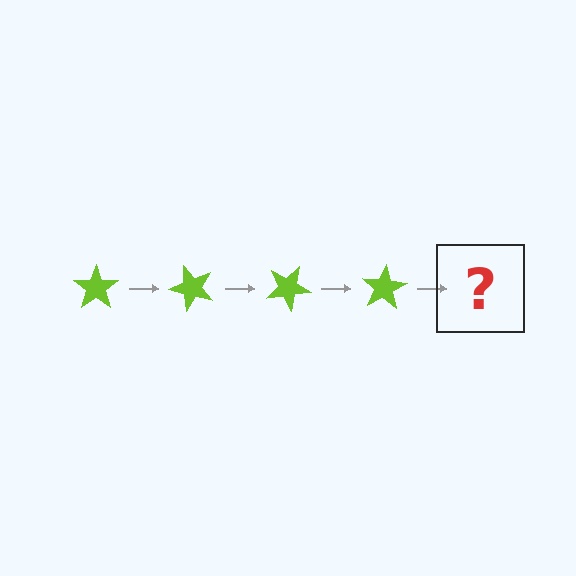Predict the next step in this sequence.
The next step is a lime star rotated 200 degrees.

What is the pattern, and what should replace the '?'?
The pattern is that the star rotates 50 degrees each step. The '?' should be a lime star rotated 200 degrees.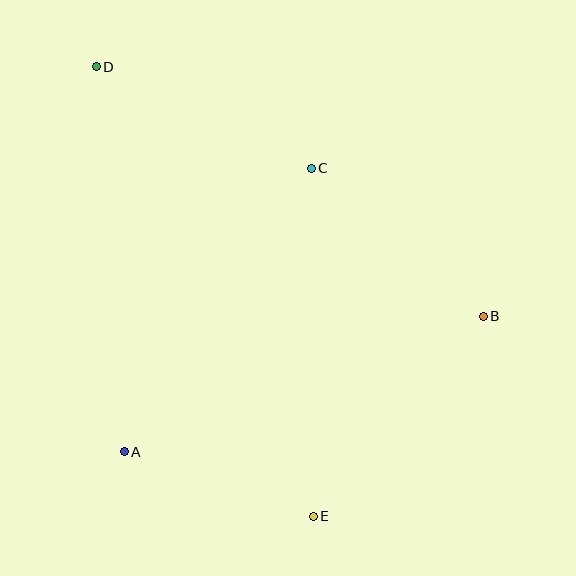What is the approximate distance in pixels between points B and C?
The distance between B and C is approximately 227 pixels.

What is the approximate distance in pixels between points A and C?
The distance between A and C is approximately 340 pixels.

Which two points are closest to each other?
Points A and E are closest to each other.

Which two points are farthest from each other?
Points D and E are farthest from each other.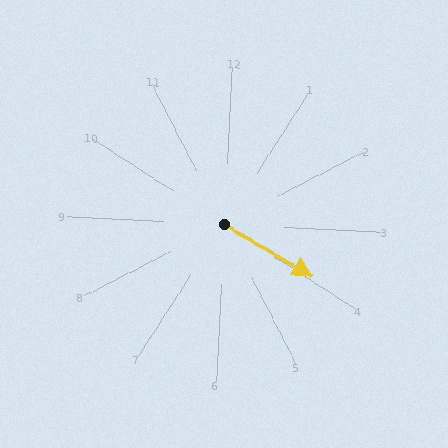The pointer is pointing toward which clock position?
Roughly 4 o'clock.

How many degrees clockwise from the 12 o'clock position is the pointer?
Approximately 118 degrees.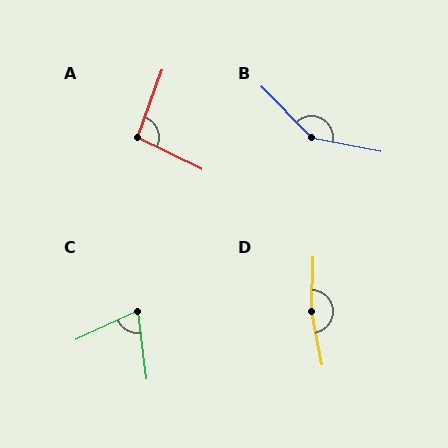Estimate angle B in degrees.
Approximately 146 degrees.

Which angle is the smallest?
C, at approximately 73 degrees.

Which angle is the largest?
D, at approximately 168 degrees.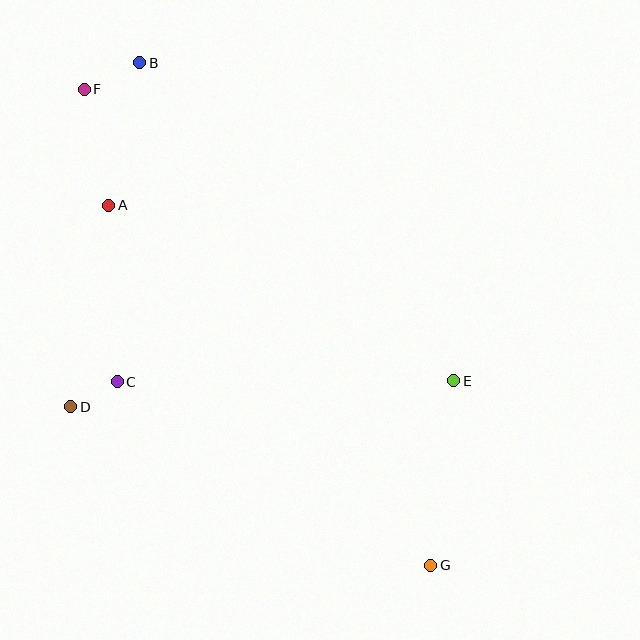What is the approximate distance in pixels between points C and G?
The distance between C and G is approximately 363 pixels.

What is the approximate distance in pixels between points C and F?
The distance between C and F is approximately 295 pixels.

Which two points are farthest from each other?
Points F and G are farthest from each other.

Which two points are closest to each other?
Points C and D are closest to each other.